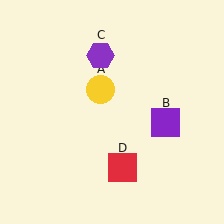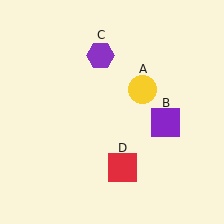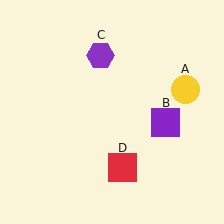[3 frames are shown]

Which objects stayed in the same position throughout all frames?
Purple square (object B) and purple hexagon (object C) and red square (object D) remained stationary.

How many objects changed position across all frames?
1 object changed position: yellow circle (object A).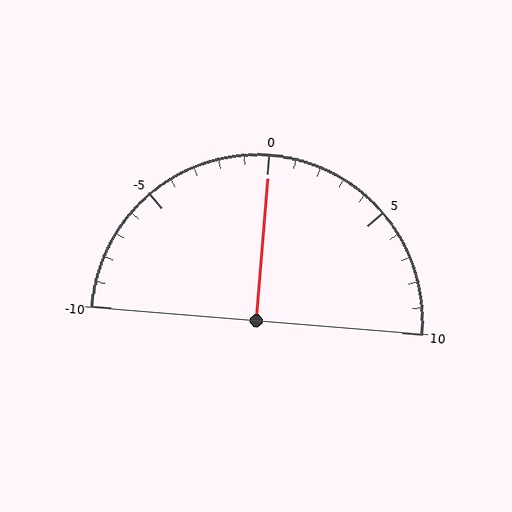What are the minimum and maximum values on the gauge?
The gauge ranges from -10 to 10.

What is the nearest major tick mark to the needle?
The nearest major tick mark is 0.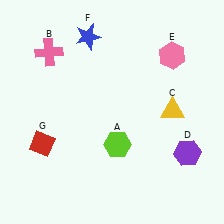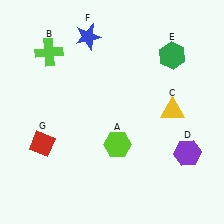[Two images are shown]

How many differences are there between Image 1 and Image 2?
There are 2 differences between the two images.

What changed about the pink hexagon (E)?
In Image 1, E is pink. In Image 2, it changed to green.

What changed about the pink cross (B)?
In Image 1, B is pink. In Image 2, it changed to lime.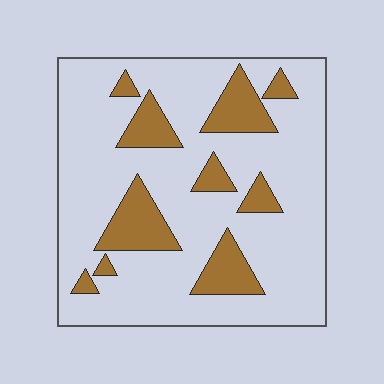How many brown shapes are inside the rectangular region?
10.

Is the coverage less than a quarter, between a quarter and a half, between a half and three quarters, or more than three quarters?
Less than a quarter.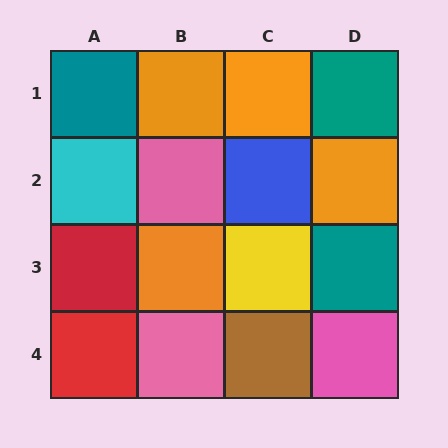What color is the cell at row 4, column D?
Pink.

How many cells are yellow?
1 cell is yellow.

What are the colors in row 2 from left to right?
Cyan, pink, blue, orange.